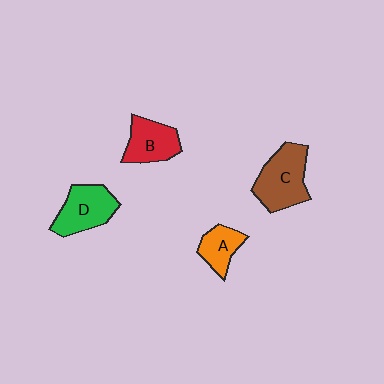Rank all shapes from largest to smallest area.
From largest to smallest: C (brown), D (green), B (red), A (orange).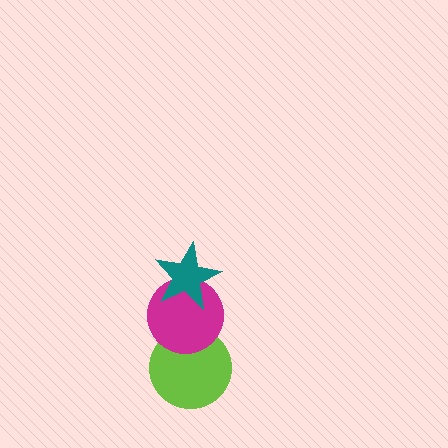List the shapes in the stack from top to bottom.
From top to bottom: the teal star, the magenta circle, the lime circle.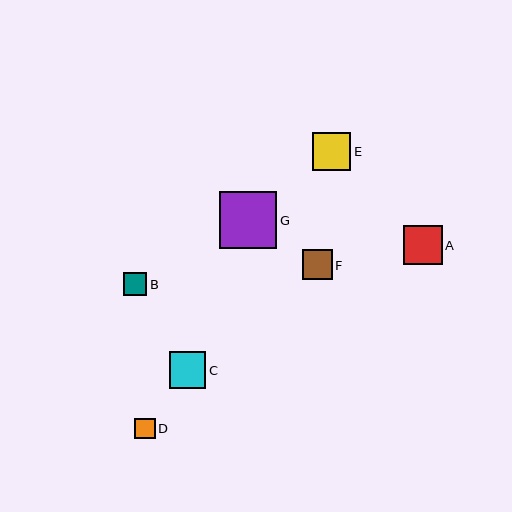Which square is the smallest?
Square D is the smallest with a size of approximately 20 pixels.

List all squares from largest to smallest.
From largest to smallest: G, A, E, C, F, B, D.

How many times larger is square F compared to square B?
Square F is approximately 1.3 times the size of square B.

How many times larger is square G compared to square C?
Square G is approximately 1.6 times the size of square C.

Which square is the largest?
Square G is the largest with a size of approximately 57 pixels.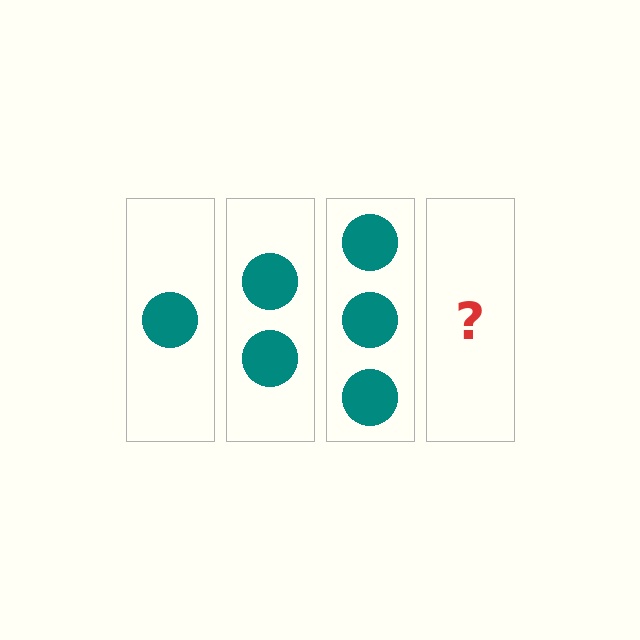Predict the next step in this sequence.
The next step is 4 circles.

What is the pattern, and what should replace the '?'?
The pattern is that each step adds one more circle. The '?' should be 4 circles.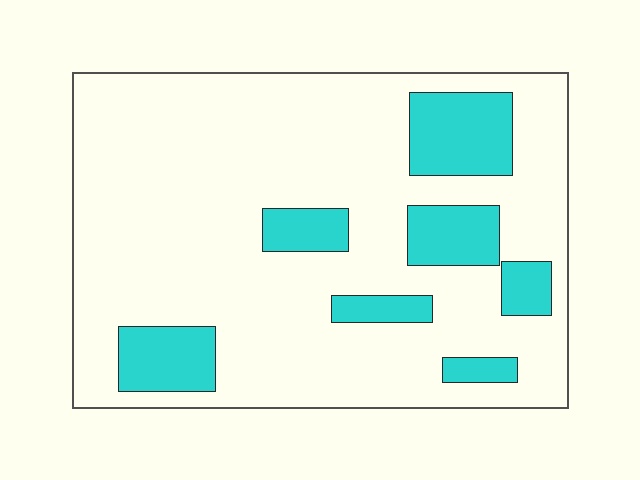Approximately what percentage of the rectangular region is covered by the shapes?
Approximately 20%.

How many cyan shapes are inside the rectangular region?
7.